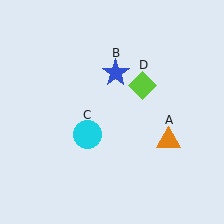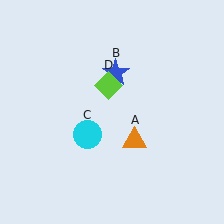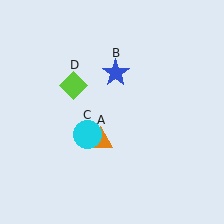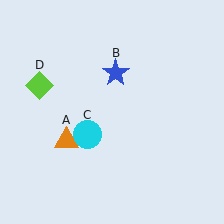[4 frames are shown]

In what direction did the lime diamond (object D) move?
The lime diamond (object D) moved left.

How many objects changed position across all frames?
2 objects changed position: orange triangle (object A), lime diamond (object D).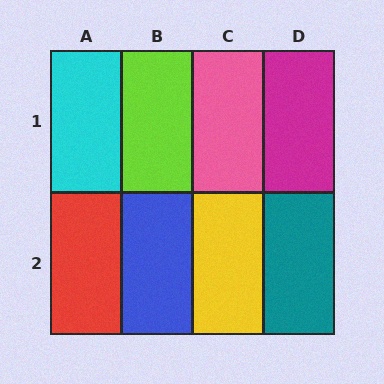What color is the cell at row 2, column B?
Blue.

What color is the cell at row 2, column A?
Red.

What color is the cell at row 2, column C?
Yellow.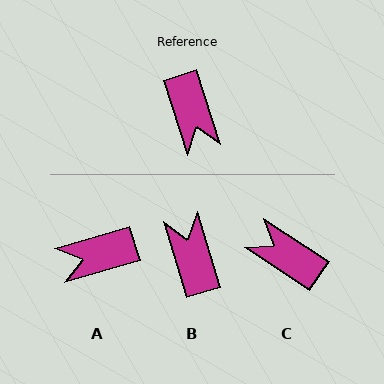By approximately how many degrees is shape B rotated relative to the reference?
Approximately 179 degrees counter-clockwise.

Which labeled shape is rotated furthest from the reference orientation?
B, about 179 degrees away.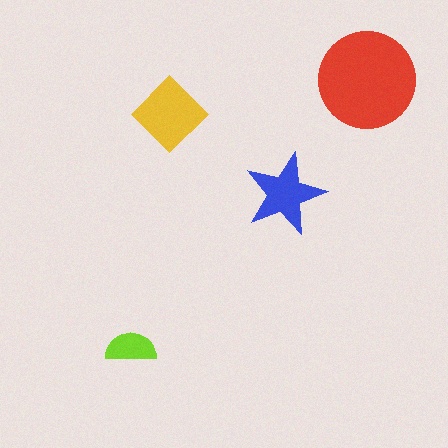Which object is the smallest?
The lime semicircle.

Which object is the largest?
The red circle.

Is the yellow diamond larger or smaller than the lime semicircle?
Larger.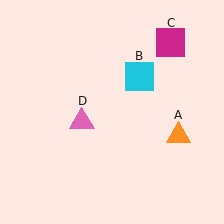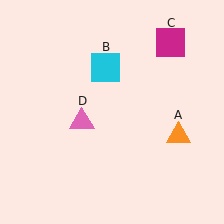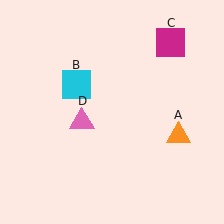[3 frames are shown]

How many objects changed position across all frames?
1 object changed position: cyan square (object B).